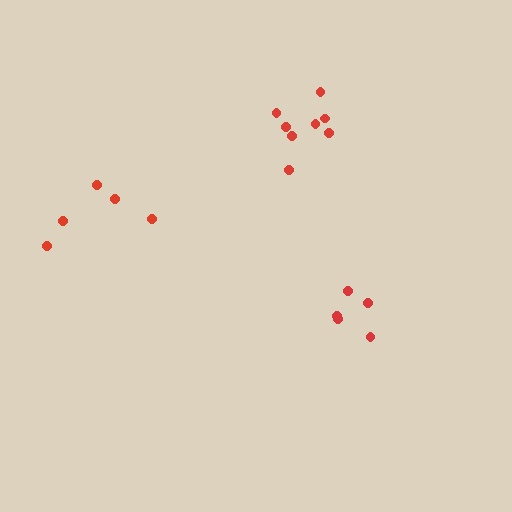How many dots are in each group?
Group 1: 5 dots, Group 2: 8 dots, Group 3: 5 dots (18 total).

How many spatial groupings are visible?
There are 3 spatial groupings.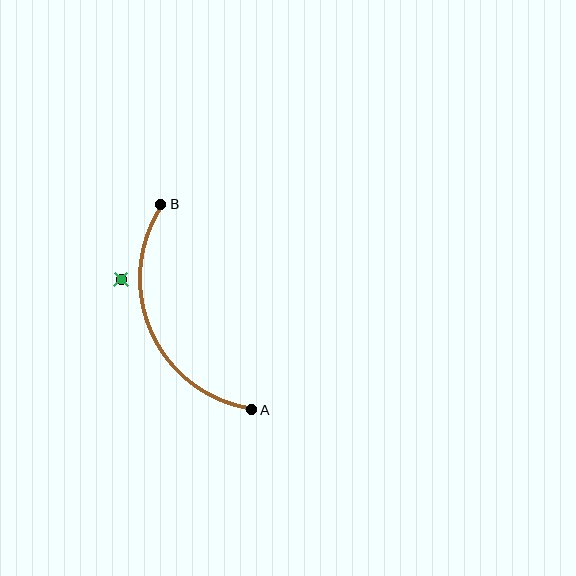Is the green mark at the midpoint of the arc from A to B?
No — the green mark does not lie on the arc at all. It sits slightly outside the curve.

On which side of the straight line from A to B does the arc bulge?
The arc bulges to the left of the straight line connecting A and B.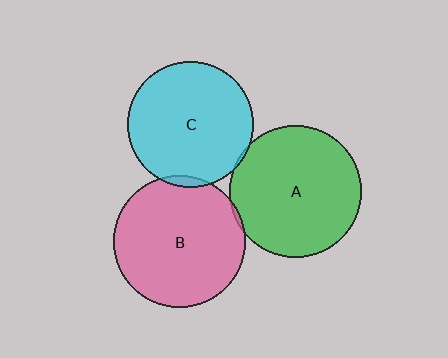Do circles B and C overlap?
Yes.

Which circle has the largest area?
Circle A (green).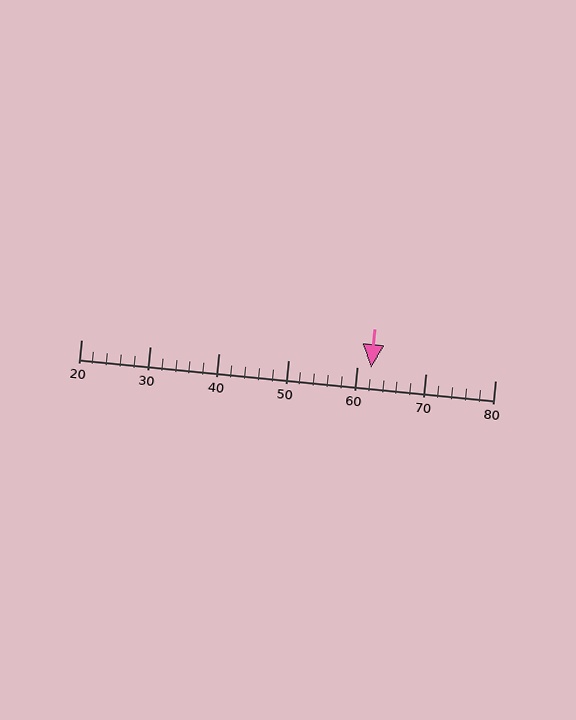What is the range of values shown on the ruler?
The ruler shows values from 20 to 80.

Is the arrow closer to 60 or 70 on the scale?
The arrow is closer to 60.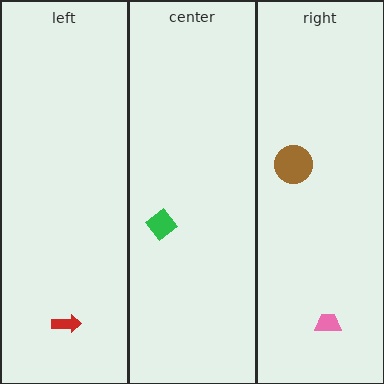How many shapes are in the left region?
1.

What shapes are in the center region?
The green diamond.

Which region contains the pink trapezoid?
The right region.